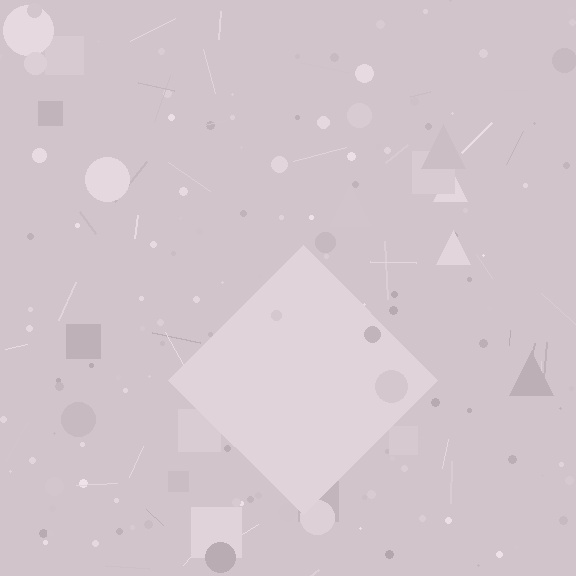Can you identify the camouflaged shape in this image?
The camouflaged shape is a diamond.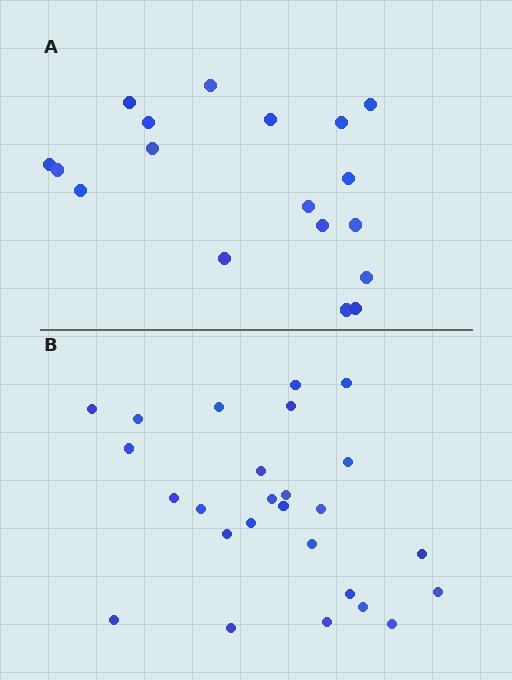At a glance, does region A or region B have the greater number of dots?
Region B (the bottom region) has more dots.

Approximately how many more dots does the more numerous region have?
Region B has roughly 8 or so more dots than region A.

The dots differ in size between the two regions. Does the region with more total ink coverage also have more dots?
No. Region A has more total ink coverage because its dots are larger, but region B actually contains more individual dots. Total area can be misleading — the number of items is what matters here.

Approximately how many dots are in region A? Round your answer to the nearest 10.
About 20 dots. (The exact count is 18, which rounds to 20.)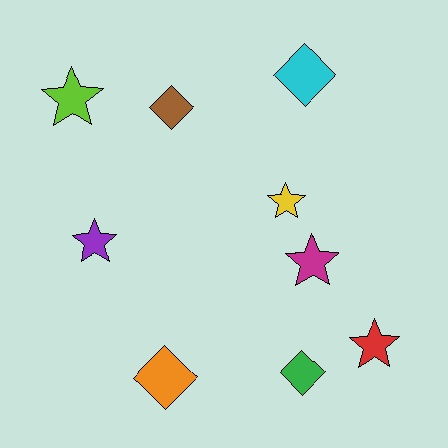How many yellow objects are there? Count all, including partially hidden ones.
There is 1 yellow object.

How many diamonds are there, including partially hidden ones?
There are 4 diamonds.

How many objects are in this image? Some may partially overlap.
There are 9 objects.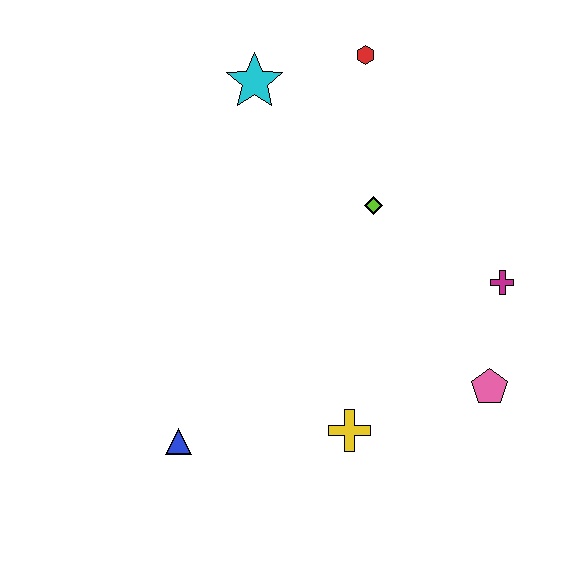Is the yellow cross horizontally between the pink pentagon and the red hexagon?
No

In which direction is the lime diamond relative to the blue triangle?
The lime diamond is above the blue triangle.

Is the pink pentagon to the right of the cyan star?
Yes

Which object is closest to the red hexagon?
The cyan star is closest to the red hexagon.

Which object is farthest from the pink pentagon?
The cyan star is farthest from the pink pentagon.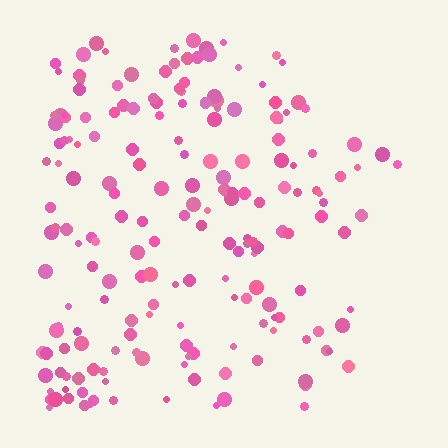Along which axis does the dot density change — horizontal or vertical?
Horizontal.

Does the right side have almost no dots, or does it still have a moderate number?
Still a moderate number, just noticeably fewer than the left.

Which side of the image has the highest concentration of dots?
The left.